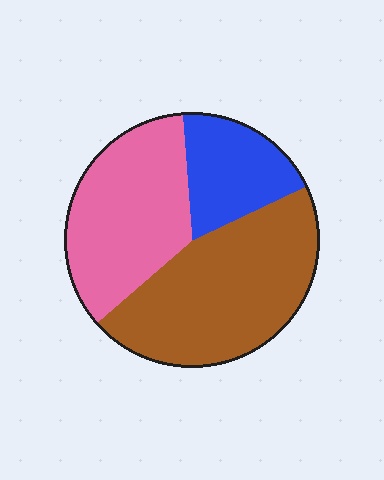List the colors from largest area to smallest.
From largest to smallest: brown, pink, blue.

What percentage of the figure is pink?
Pink takes up about three eighths (3/8) of the figure.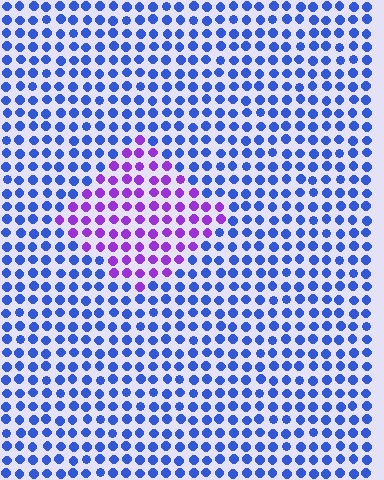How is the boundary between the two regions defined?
The boundary is defined purely by a slight shift in hue (about 53 degrees). Spacing, size, and orientation are identical on both sides.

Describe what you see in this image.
The image is filled with small blue elements in a uniform arrangement. A diamond-shaped region is visible where the elements are tinted to a slightly different hue, forming a subtle color boundary.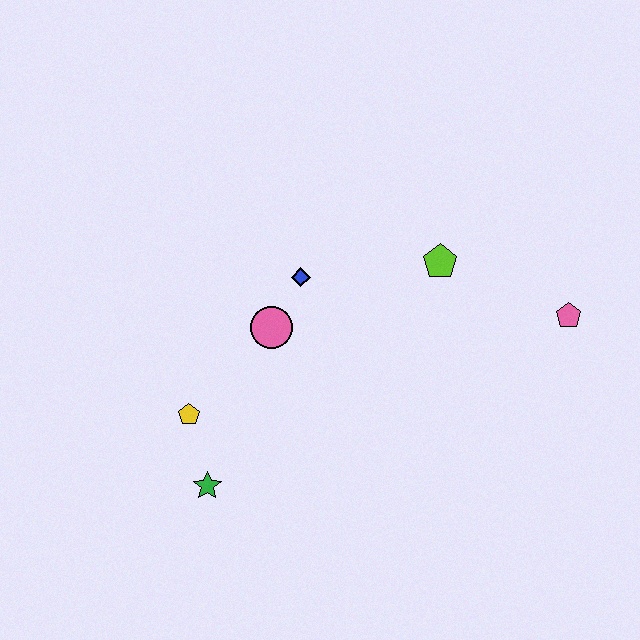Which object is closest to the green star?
The yellow pentagon is closest to the green star.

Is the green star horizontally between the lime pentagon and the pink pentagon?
No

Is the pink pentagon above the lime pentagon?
No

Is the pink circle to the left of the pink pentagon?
Yes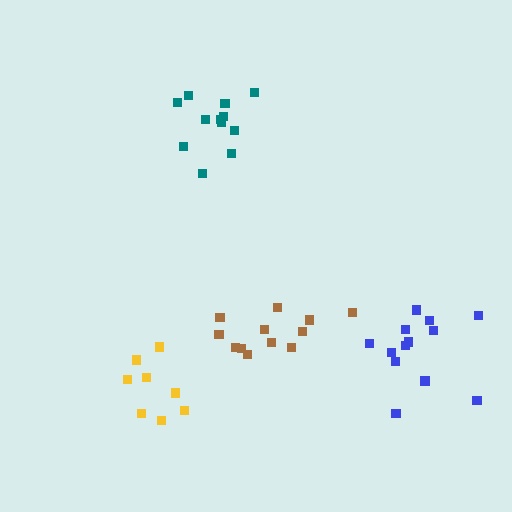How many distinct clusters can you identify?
There are 4 distinct clusters.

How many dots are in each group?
Group 1: 8 dots, Group 2: 12 dots, Group 3: 12 dots, Group 4: 13 dots (45 total).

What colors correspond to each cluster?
The clusters are colored: yellow, brown, teal, blue.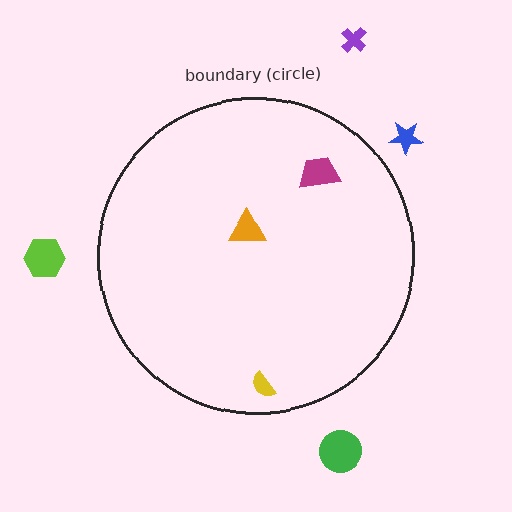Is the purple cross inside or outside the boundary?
Outside.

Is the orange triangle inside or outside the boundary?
Inside.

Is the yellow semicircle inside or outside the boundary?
Inside.